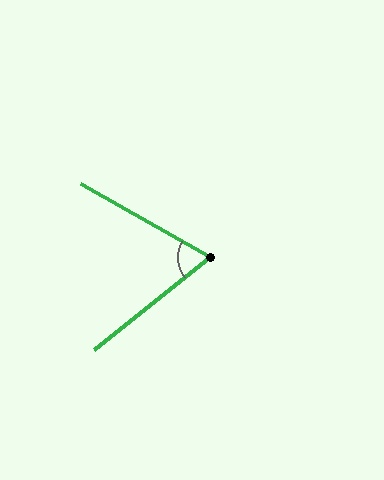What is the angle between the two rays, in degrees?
Approximately 68 degrees.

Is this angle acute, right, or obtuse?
It is acute.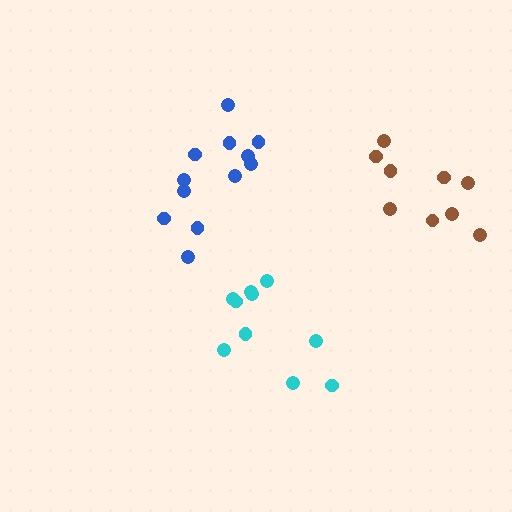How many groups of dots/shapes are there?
There are 3 groups.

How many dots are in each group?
Group 1: 12 dots, Group 2: 9 dots, Group 3: 10 dots (31 total).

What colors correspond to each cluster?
The clusters are colored: blue, brown, cyan.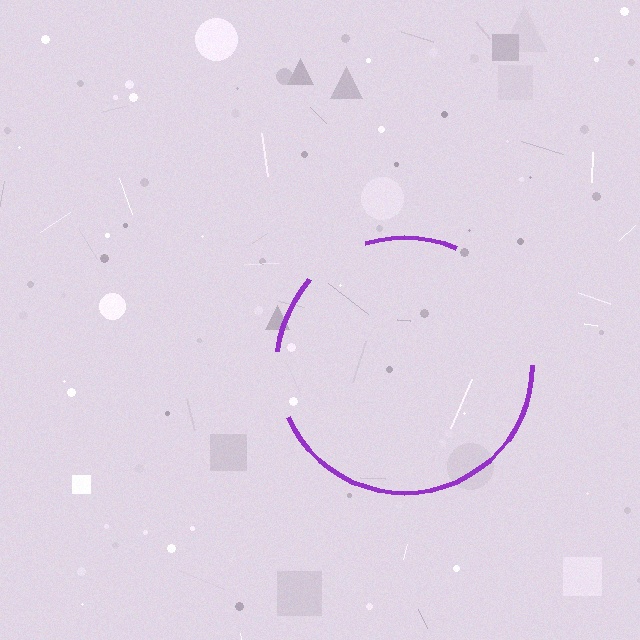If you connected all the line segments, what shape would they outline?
They would outline a circle.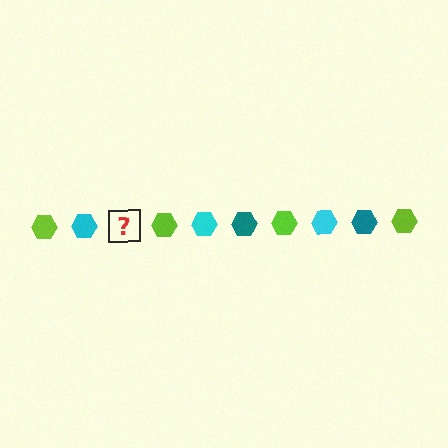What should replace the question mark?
The question mark should be replaced with a teal hexagon.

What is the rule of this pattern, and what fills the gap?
The rule is that the pattern cycles through lime, cyan, teal hexagons. The gap should be filled with a teal hexagon.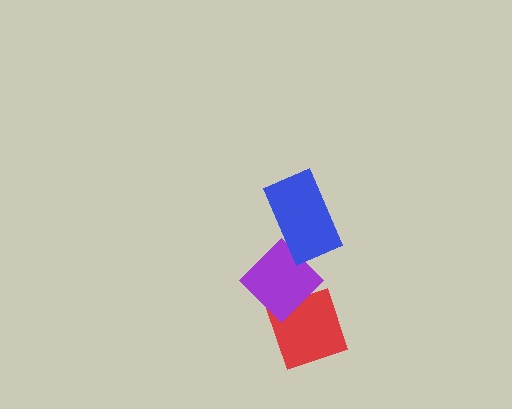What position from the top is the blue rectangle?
The blue rectangle is 1st from the top.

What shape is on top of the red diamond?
The purple diamond is on top of the red diamond.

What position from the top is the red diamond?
The red diamond is 3rd from the top.